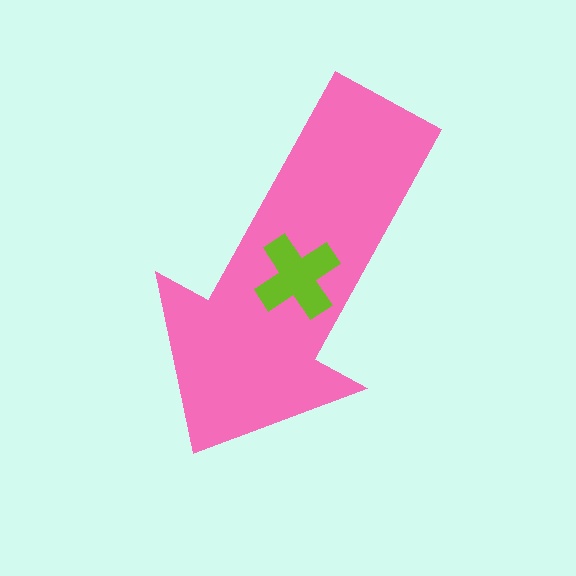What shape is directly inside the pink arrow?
The lime cross.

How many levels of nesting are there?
2.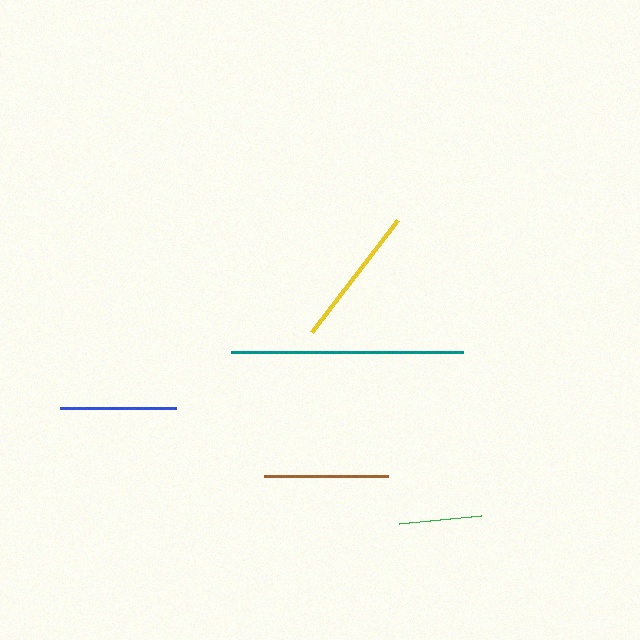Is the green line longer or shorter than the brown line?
The brown line is longer than the green line.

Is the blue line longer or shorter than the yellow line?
The yellow line is longer than the blue line.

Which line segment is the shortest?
The green line is the shortest at approximately 82 pixels.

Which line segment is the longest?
The teal line is the longest at approximately 231 pixels.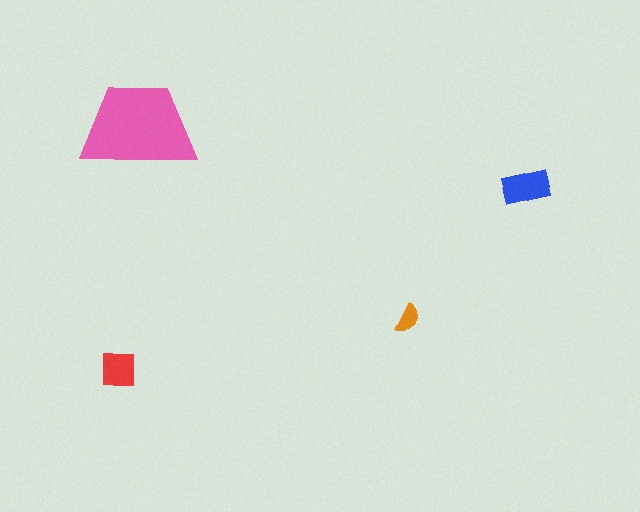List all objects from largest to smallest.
The pink trapezoid, the blue rectangle, the red square, the orange semicircle.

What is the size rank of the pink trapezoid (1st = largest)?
1st.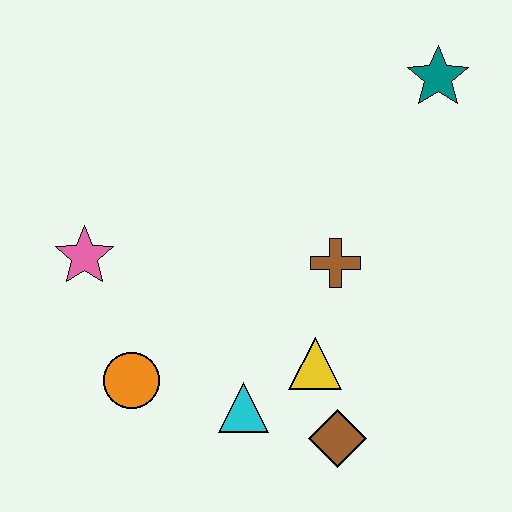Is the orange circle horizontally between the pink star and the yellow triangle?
Yes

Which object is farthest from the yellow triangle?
The teal star is farthest from the yellow triangle.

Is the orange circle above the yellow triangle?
No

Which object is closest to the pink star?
The orange circle is closest to the pink star.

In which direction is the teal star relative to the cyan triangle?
The teal star is above the cyan triangle.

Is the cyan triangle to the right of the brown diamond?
No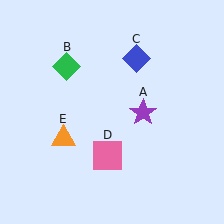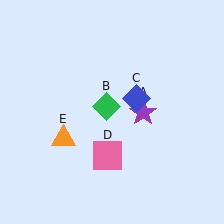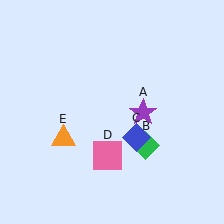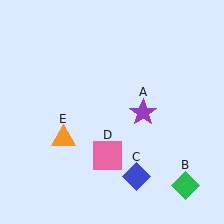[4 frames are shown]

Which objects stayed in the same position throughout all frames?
Purple star (object A) and pink square (object D) and orange triangle (object E) remained stationary.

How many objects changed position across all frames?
2 objects changed position: green diamond (object B), blue diamond (object C).